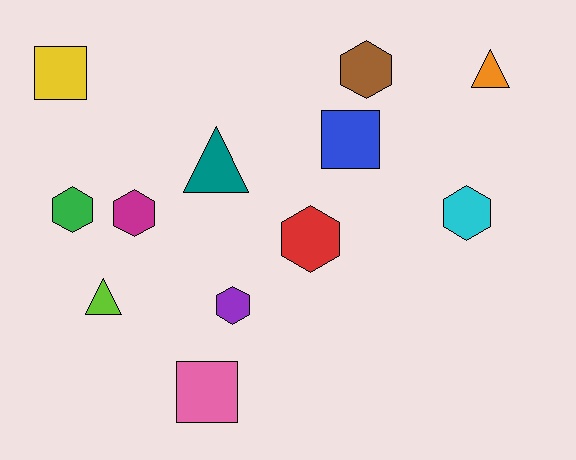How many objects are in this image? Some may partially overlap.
There are 12 objects.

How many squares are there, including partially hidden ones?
There are 3 squares.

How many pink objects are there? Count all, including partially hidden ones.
There is 1 pink object.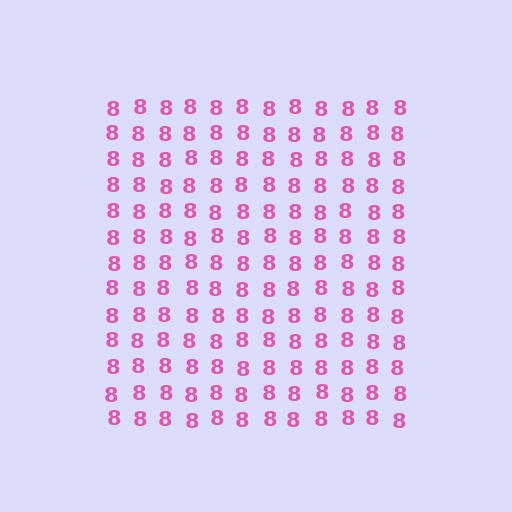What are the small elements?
The small elements are digit 8's.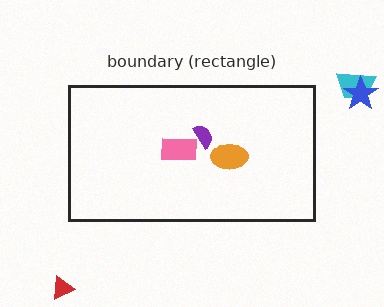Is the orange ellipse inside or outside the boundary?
Inside.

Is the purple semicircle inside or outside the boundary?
Inside.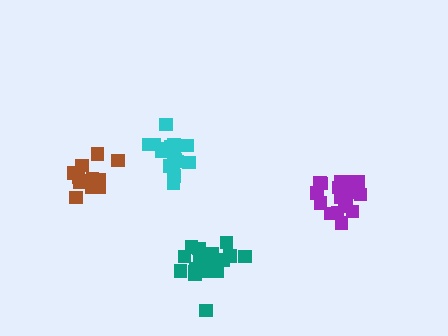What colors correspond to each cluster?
The clusters are colored: purple, cyan, brown, teal.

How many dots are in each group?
Group 1: 17 dots, Group 2: 17 dots, Group 3: 13 dots, Group 4: 18 dots (65 total).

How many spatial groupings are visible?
There are 4 spatial groupings.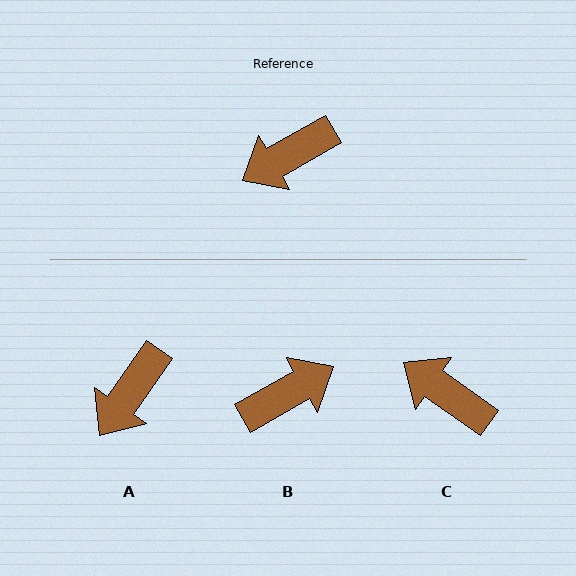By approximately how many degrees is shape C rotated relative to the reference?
Approximately 65 degrees clockwise.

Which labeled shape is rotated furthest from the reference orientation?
B, about 180 degrees away.